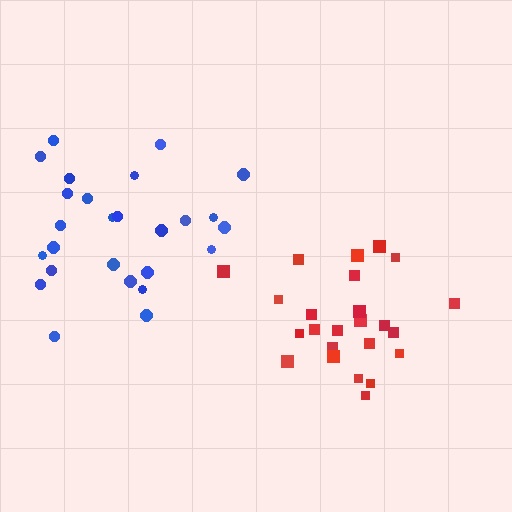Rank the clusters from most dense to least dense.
red, blue.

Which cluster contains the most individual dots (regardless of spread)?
Blue (26).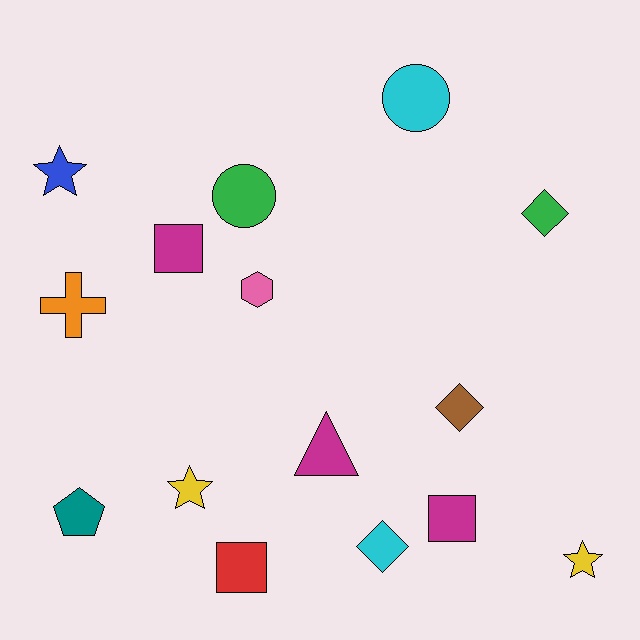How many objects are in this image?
There are 15 objects.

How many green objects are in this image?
There are 2 green objects.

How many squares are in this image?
There are 3 squares.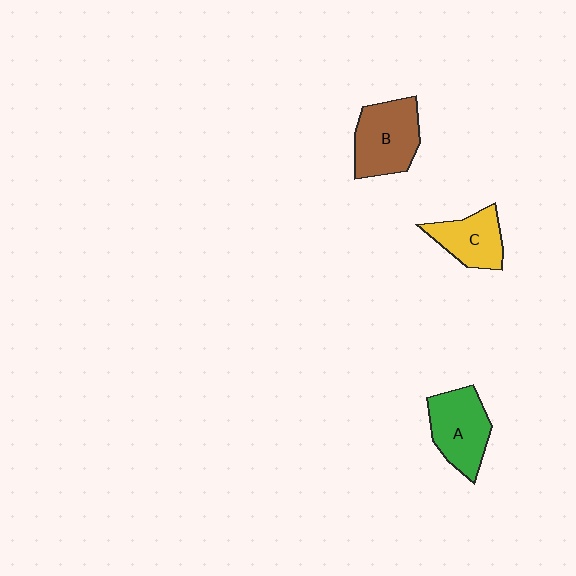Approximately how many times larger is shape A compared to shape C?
Approximately 1.3 times.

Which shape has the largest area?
Shape B (brown).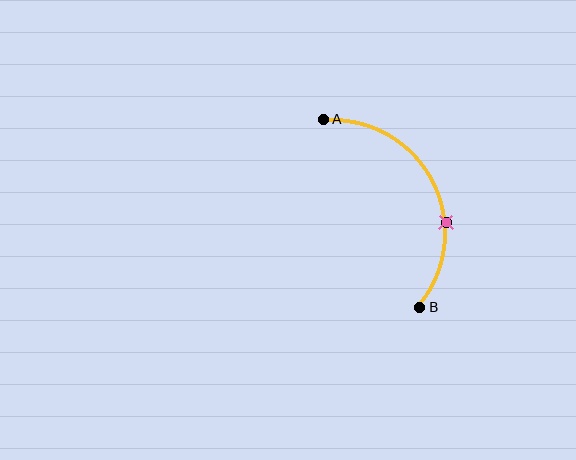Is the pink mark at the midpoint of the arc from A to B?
No. The pink mark lies on the arc but is closer to endpoint B. The arc midpoint would be at the point on the curve equidistant along the arc from both A and B.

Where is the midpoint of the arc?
The arc midpoint is the point on the curve farthest from the straight line joining A and B. It sits to the right of that line.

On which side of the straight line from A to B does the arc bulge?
The arc bulges to the right of the straight line connecting A and B.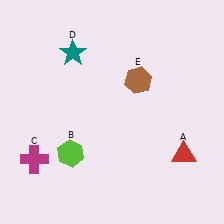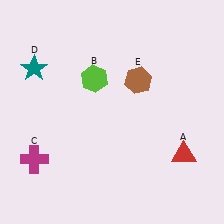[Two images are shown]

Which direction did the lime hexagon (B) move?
The lime hexagon (B) moved up.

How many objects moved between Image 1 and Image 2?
2 objects moved between the two images.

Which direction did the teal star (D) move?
The teal star (D) moved left.